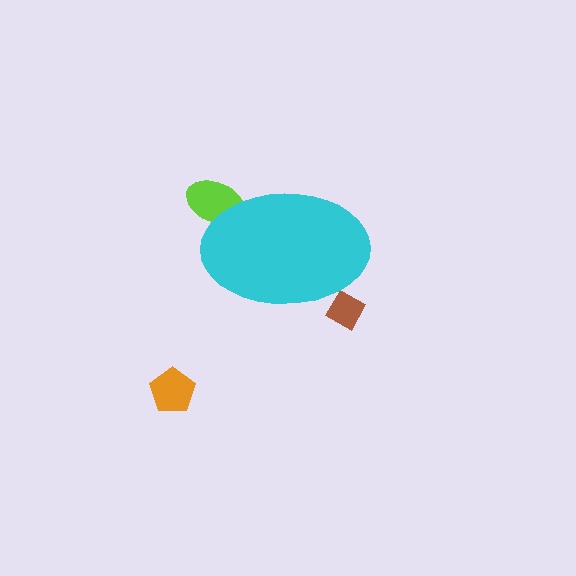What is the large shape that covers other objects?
A cyan ellipse.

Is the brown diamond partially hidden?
Yes, the brown diamond is partially hidden behind the cyan ellipse.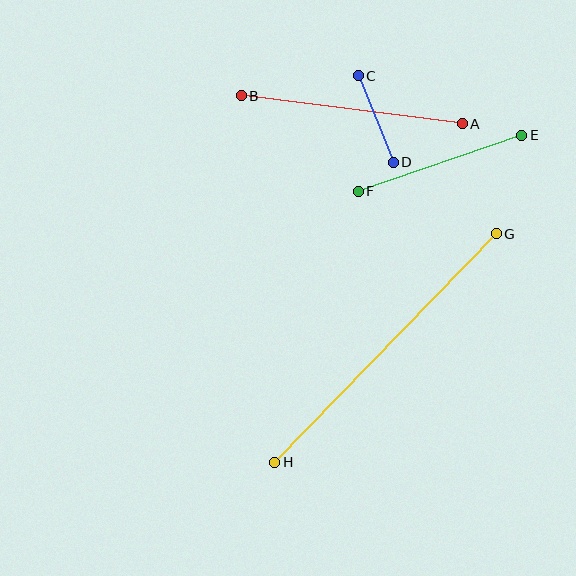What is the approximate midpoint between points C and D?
The midpoint is at approximately (376, 119) pixels.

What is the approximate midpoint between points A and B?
The midpoint is at approximately (352, 110) pixels.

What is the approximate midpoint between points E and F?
The midpoint is at approximately (440, 163) pixels.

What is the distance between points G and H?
The distance is approximately 318 pixels.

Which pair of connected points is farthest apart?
Points G and H are farthest apart.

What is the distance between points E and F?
The distance is approximately 173 pixels.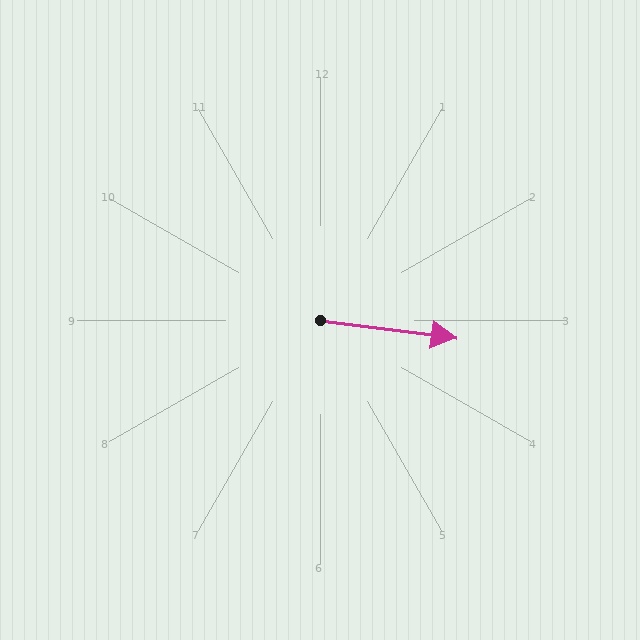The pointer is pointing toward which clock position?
Roughly 3 o'clock.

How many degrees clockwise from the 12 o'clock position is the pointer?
Approximately 97 degrees.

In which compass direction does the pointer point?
East.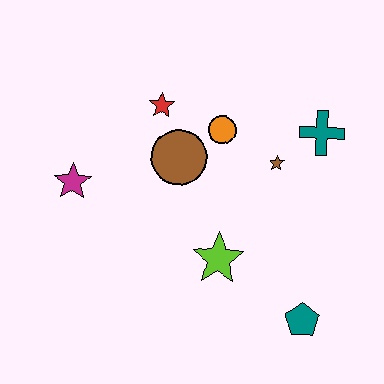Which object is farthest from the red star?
The teal pentagon is farthest from the red star.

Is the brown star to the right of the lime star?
Yes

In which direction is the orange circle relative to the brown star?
The orange circle is to the left of the brown star.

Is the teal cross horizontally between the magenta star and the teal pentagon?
No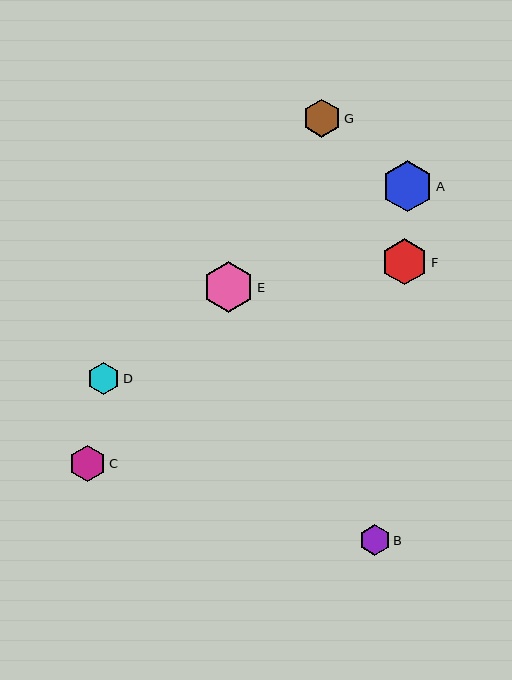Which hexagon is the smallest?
Hexagon B is the smallest with a size of approximately 31 pixels.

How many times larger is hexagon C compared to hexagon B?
Hexagon C is approximately 1.2 times the size of hexagon B.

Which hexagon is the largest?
Hexagon E is the largest with a size of approximately 51 pixels.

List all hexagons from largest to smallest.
From largest to smallest: E, A, F, G, C, D, B.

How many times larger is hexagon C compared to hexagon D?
Hexagon C is approximately 1.1 times the size of hexagon D.